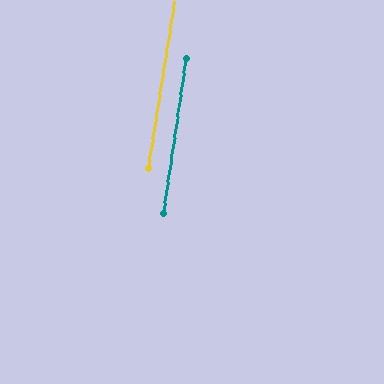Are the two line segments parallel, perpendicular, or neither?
Parallel — their directions differ by only 0.6°.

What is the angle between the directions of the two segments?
Approximately 1 degree.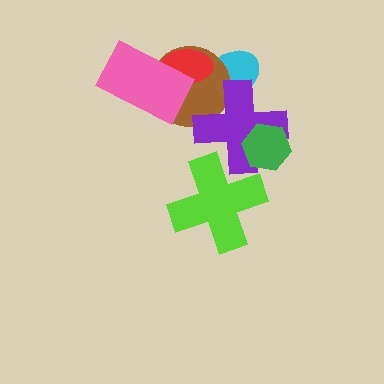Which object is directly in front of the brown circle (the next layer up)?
The red ellipse is directly in front of the brown circle.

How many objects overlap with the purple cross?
4 objects overlap with the purple cross.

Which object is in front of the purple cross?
The green hexagon is in front of the purple cross.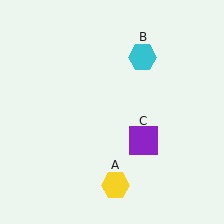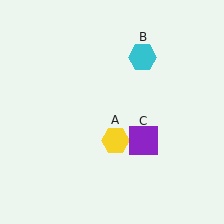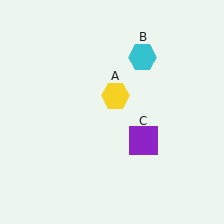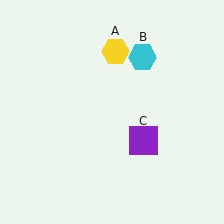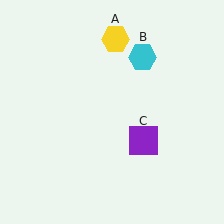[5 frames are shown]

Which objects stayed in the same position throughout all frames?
Cyan hexagon (object B) and purple square (object C) remained stationary.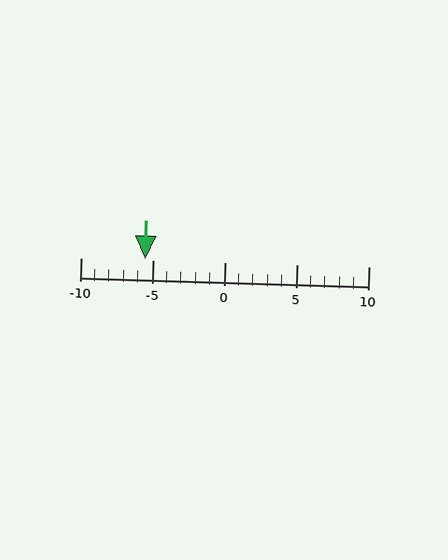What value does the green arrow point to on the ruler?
The green arrow points to approximately -6.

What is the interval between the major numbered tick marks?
The major tick marks are spaced 5 units apart.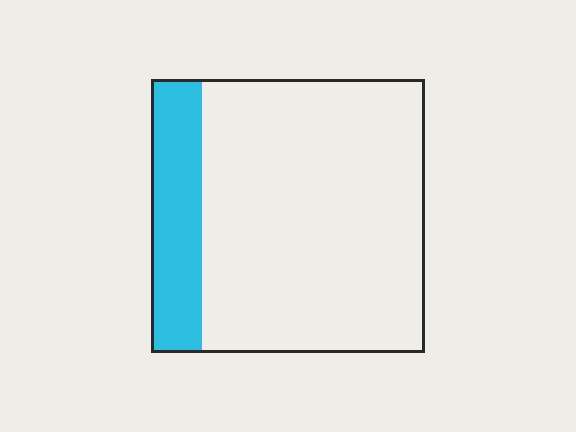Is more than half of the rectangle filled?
No.